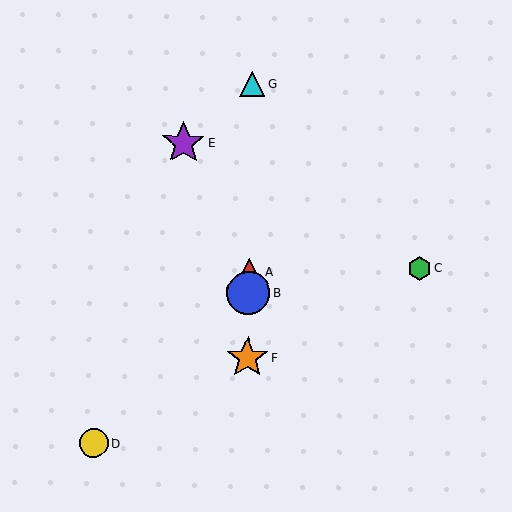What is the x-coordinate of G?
Object G is at x≈252.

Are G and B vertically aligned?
Yes, both are at x≈252.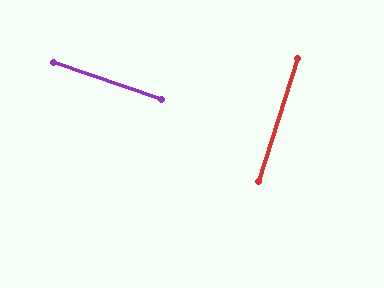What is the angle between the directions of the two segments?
Approximately 88 degrees.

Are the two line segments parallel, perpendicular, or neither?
Perpendicular — they meet at approximately 88°.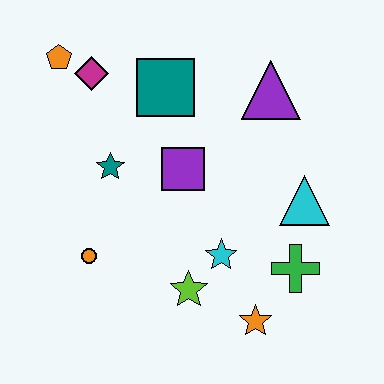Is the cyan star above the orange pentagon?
No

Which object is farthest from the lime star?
The orange pentagon is farthest from the lime star.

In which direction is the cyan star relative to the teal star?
The cyan star is to the right of the teal star.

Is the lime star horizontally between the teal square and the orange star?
Yes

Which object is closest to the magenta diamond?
The orange pentagon is closest to the magenta diamond.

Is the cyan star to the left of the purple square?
No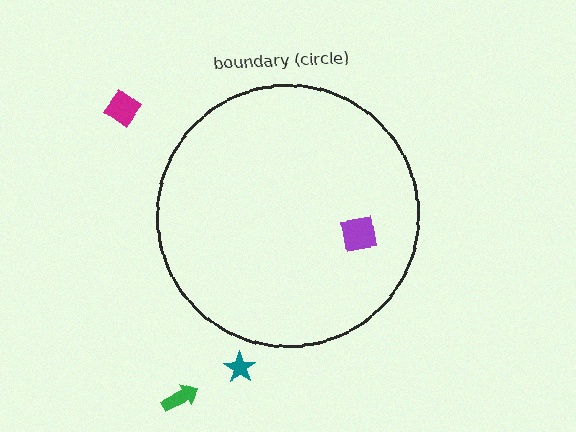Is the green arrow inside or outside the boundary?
Outside.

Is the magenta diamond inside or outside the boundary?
Outside.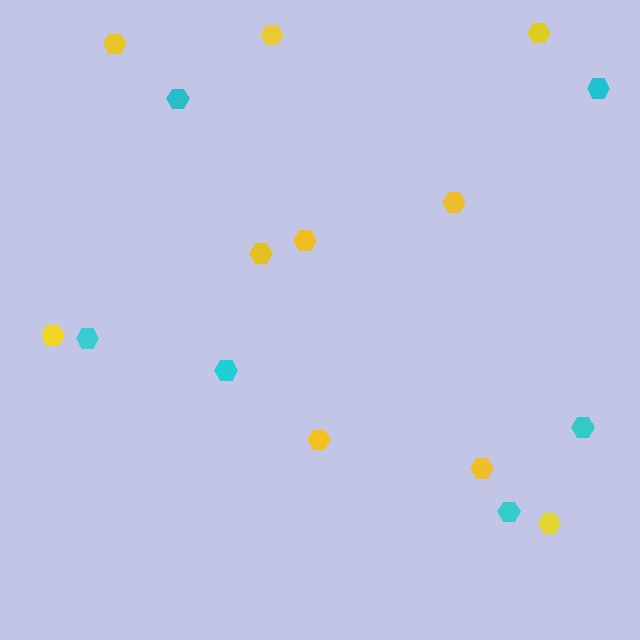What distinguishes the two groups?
There are 2 groups: one group of yellow hexagons (10) and one group of cyan hexagons (6).